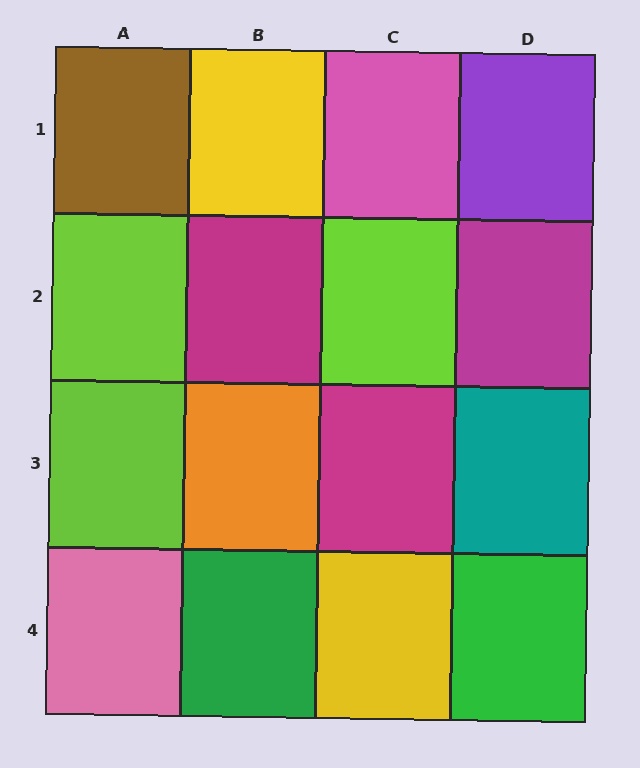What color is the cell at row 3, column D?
Teal.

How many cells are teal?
1 cell is teal.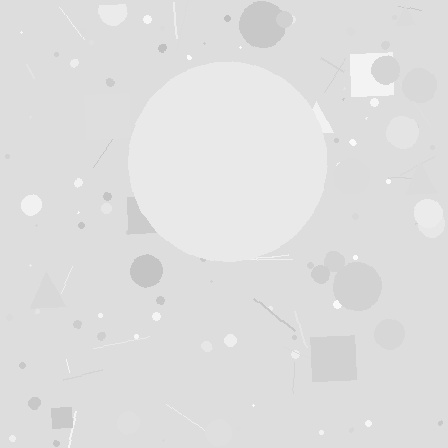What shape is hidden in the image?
A circle is hidden in the image.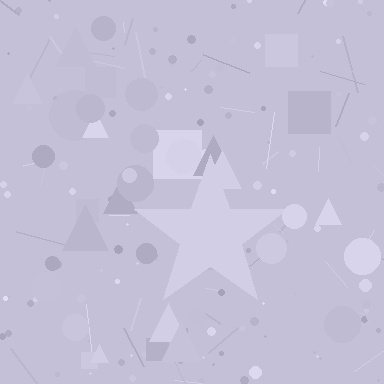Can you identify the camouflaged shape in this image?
The camouflaged shape is a star.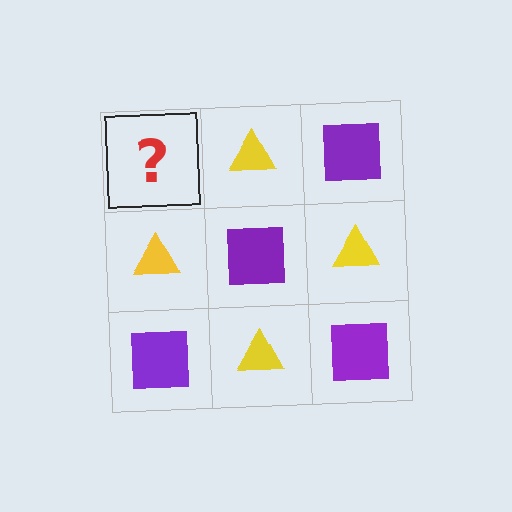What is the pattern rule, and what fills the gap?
The rule is that it alternates purple square and yellow triangle in a checkerboard pattern. The gap should be filled with a purple square.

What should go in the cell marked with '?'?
The missing cell should contain a purple square.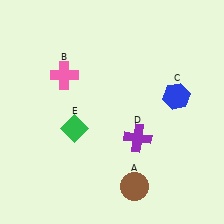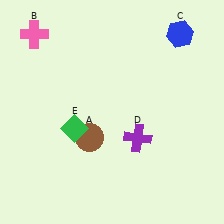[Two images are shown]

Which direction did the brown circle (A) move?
The brown circle (A) moved up.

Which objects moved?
The objects that moved are: the brown circle (A), the pink cross (B), the blue hexagon (C).